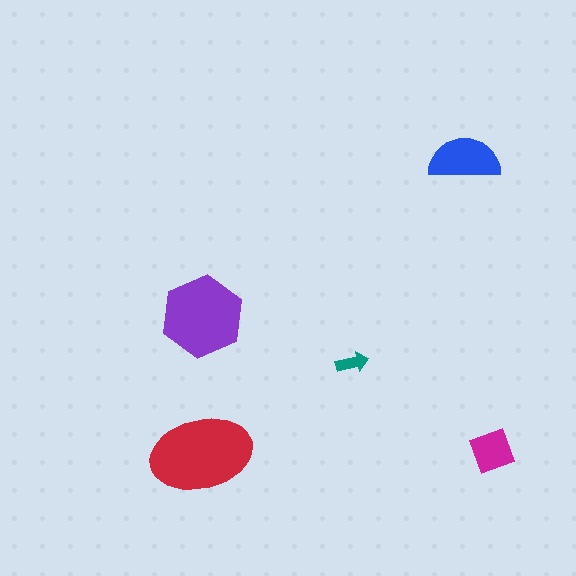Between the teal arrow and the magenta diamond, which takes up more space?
The magenta diamond.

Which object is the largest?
The red ellipse.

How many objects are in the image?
There are 5 objects in the image.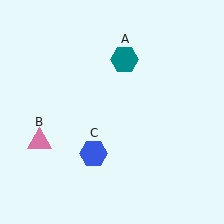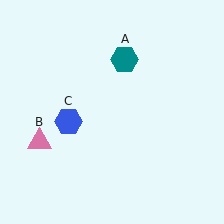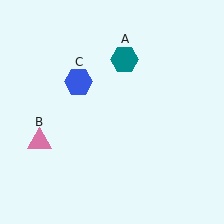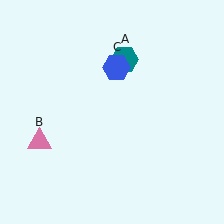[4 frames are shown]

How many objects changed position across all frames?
1 object changed position: blue hexagon (object C).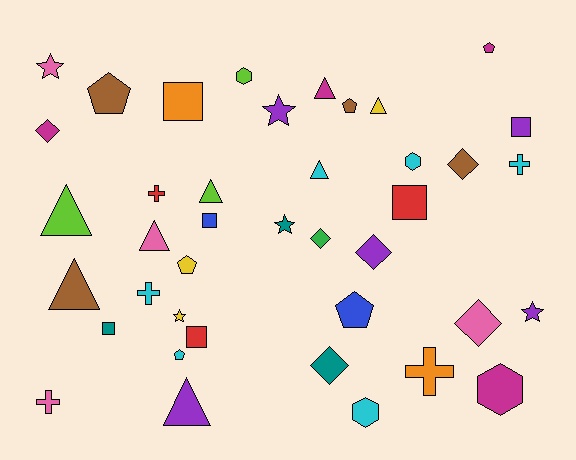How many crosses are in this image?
There are 5 crosses.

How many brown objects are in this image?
There are 4 brown objects.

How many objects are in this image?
There are 40 objects.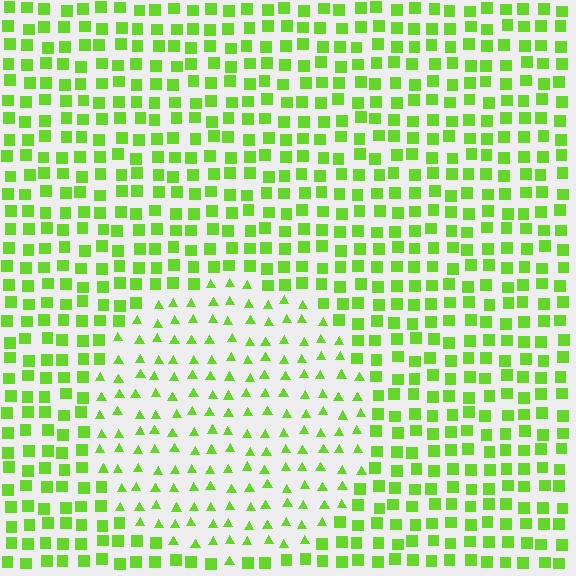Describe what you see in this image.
The image is filled with small lime elements arranged in a uniform grid. A circle-shaped region contains triangles, while the surrounding area contains squares. The boundary is defined purely by the change in element shape.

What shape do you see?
I see a circle.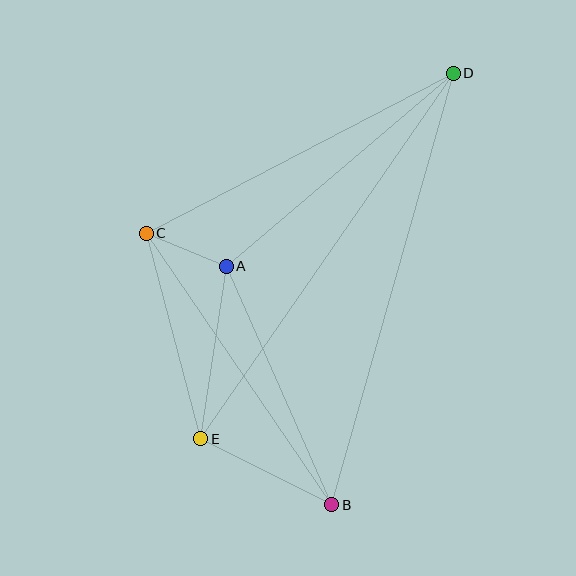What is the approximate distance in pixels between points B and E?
The distance between B and E is approximately 147 pixels.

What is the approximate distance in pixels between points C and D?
The distance between C and D is approximately 346 pixels.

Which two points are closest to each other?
Points A and C are closest to each other.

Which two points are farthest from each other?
Points B and D are farthest from each other.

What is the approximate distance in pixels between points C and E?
The distance between C and E is approximately 213 pixels.